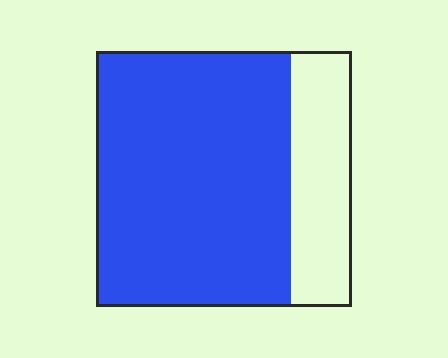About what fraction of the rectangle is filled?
About three quarters (3/4).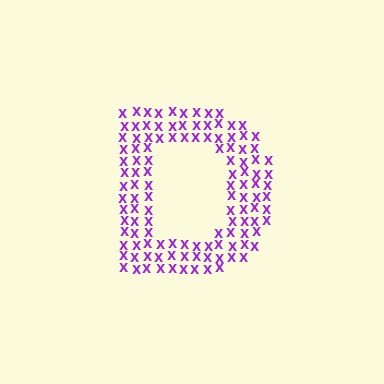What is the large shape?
The large shape is the letter D.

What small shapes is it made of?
It is made of small letter X's.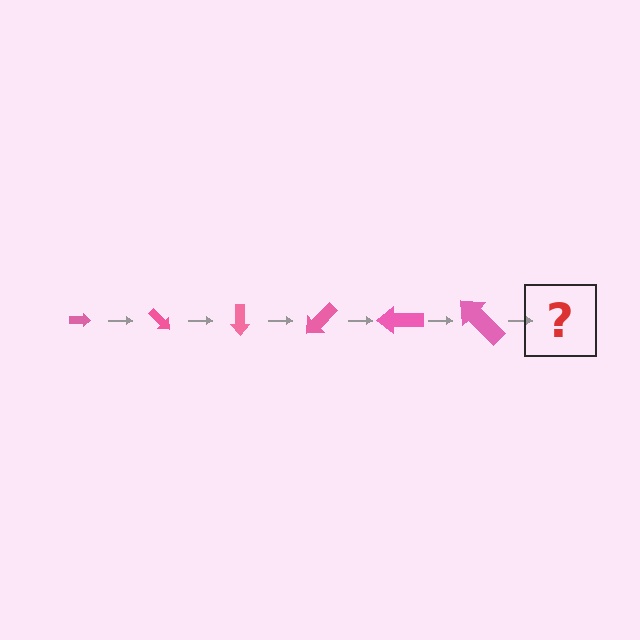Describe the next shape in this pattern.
It should be an arrow, larger than the previous one and rotated 270 degrees from the start.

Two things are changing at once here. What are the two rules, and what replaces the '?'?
The two rules are that the arrow grows larger each step and it rotates 45 degrees each step. The '?' should be an arrow, larger than the previous one and rotated 270 degrees from the start.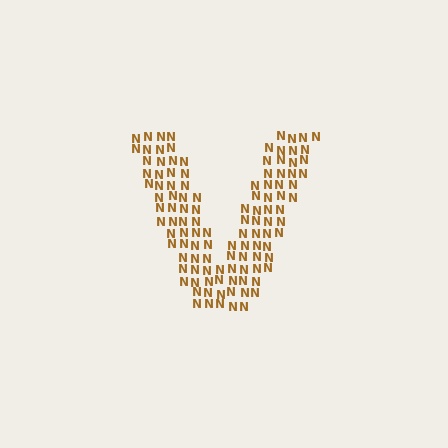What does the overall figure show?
The overall figure shows the letter V.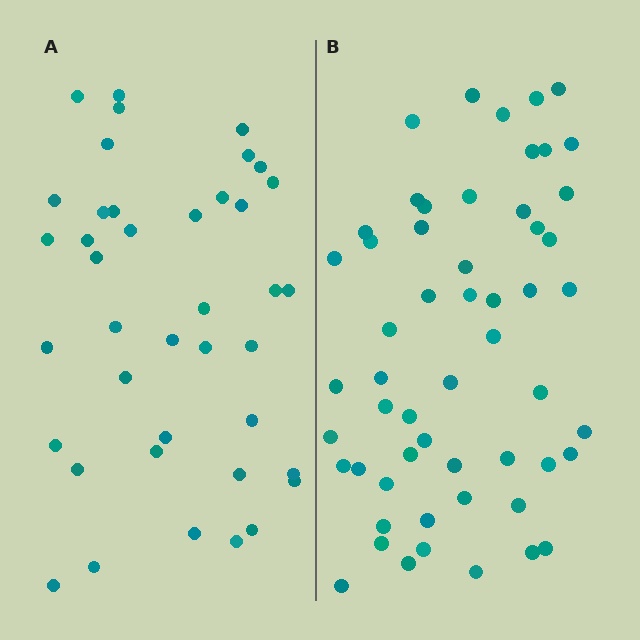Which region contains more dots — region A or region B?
Region B (the right region) has more dots.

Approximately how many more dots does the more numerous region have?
Region B has approximately 15 more dots than region A.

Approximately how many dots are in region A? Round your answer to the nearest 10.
About 40 dots.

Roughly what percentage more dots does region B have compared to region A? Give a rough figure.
About 40% more.